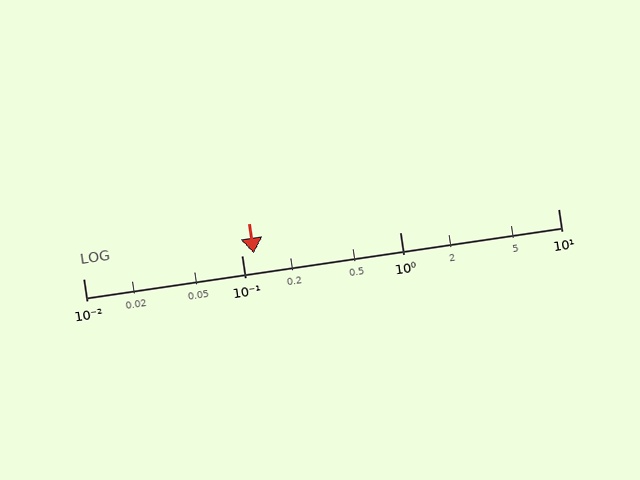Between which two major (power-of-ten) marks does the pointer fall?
The pointer is between 0.1 and 1.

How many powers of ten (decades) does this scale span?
The scale spans 3 decades, from 0.01 to 10.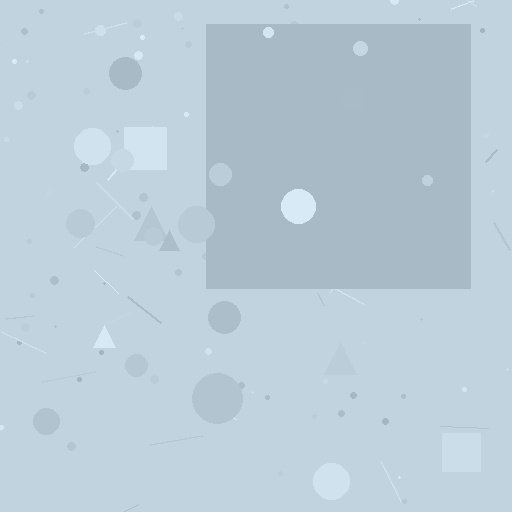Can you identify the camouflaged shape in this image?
The camouflaged shape is a square.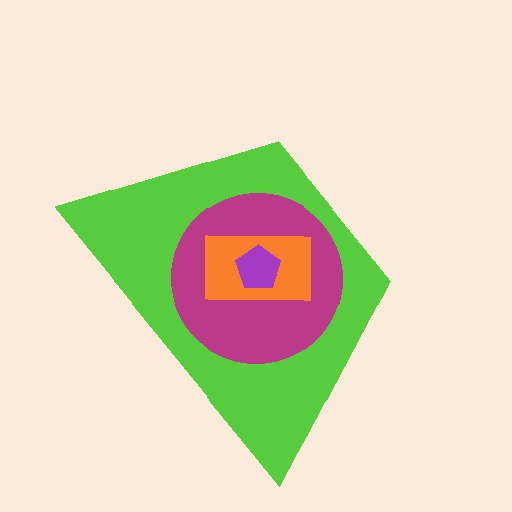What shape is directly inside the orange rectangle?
The purple pentagon.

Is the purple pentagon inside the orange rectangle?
Yes.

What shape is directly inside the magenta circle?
The orange rectangle.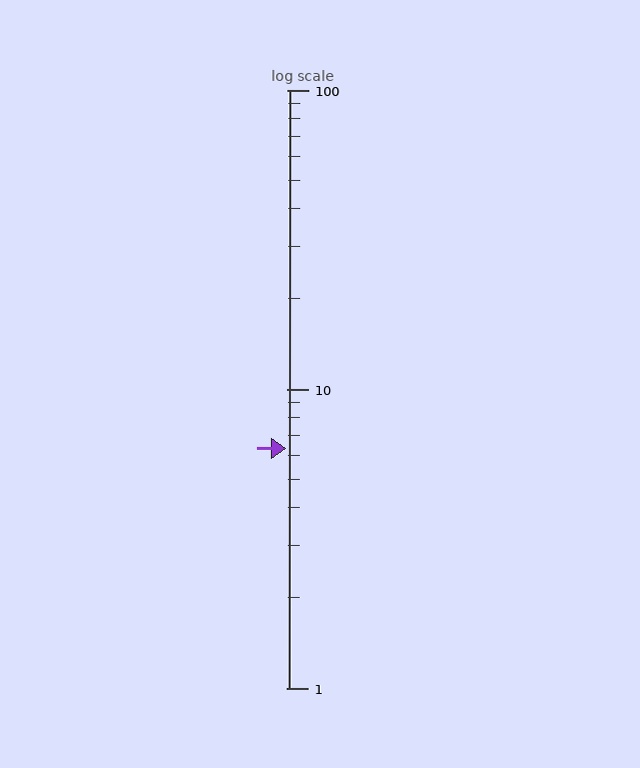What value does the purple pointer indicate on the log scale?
The pointer indicates approximately 6.3.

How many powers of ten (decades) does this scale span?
The scale spans 2 decades, from 1 to 100.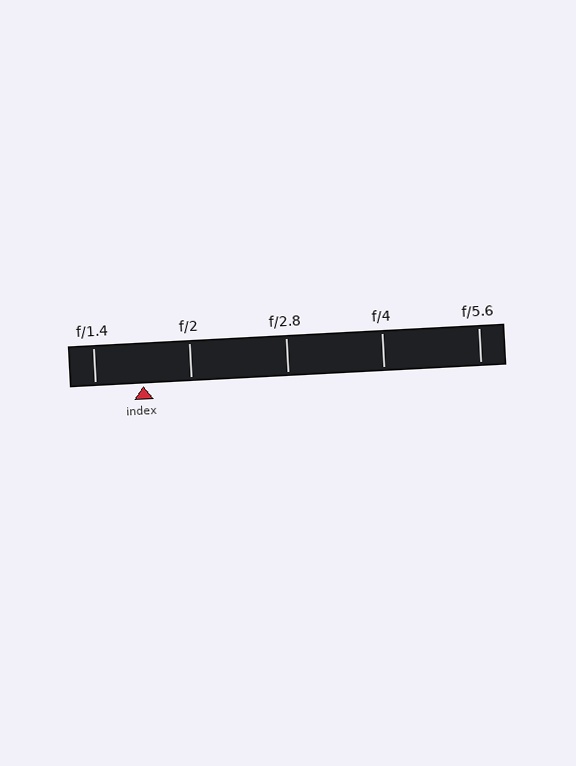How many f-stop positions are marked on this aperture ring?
There are 5 f-stop positions marked.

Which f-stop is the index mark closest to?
The index mark is closest to f/1.4.